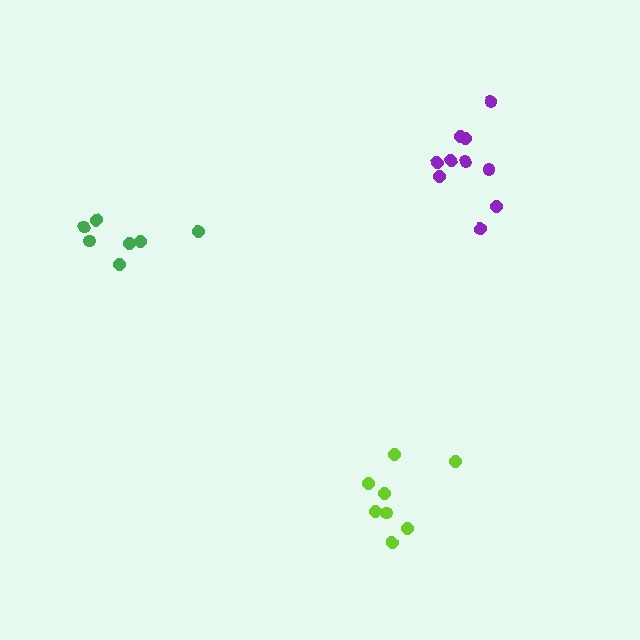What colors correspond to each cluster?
The clusters are colored: purple, lime, green.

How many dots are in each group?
Group 1: 10 dots, Group 2: 8 dots, Group 3: 7 dots (25 total).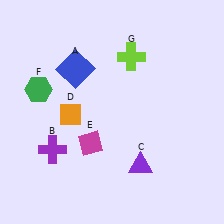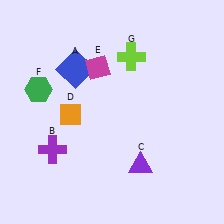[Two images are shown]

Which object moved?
The magenta diamond (E) moved up.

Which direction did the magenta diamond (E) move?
The magenta diamond (E) moved up.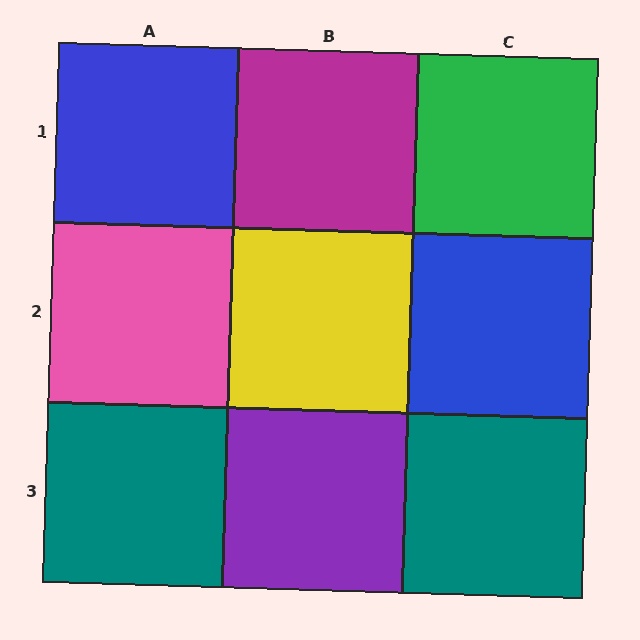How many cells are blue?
2 cells are blue.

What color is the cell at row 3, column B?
Purple.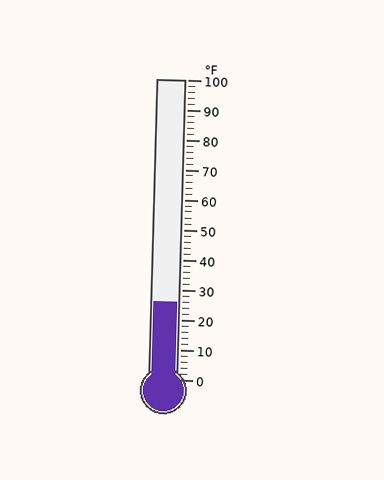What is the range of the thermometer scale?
The thermometer scale ranges from 0°F to 100°F.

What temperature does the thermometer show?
The thermometer shows approximately 26°F.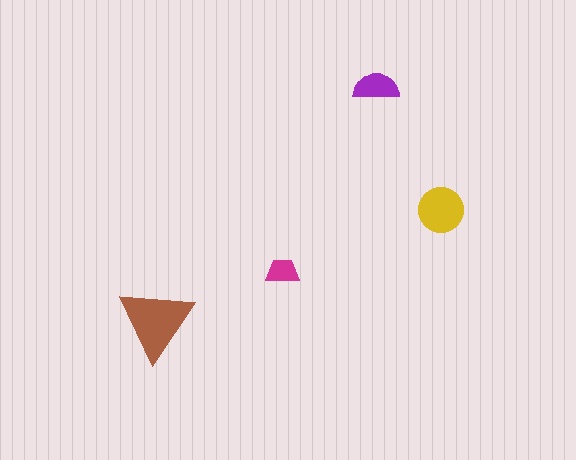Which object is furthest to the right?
The yellow circle is rightmost.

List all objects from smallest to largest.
The magenta trapezoid, the purple semicircle, the yellow circle, the brown triangle.